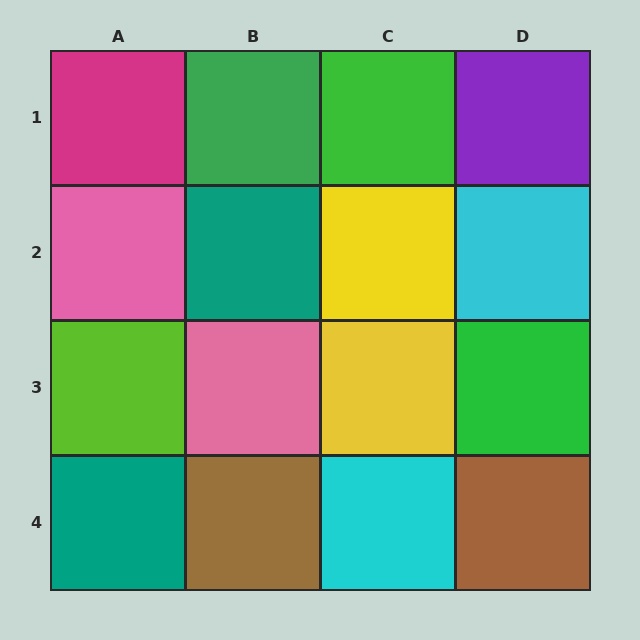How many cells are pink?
2 cells are pink.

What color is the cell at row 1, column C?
Green.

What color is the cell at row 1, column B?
Green.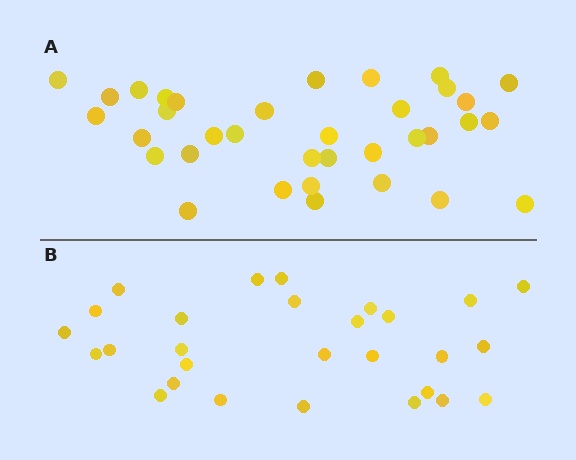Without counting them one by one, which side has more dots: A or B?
Region A (the top region) has more dots.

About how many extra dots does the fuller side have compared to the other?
Region A has roughly 8 or so more dots than region B.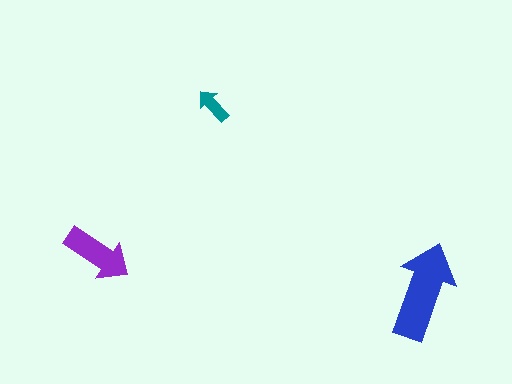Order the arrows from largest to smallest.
the blue one, the purple one, the teal one.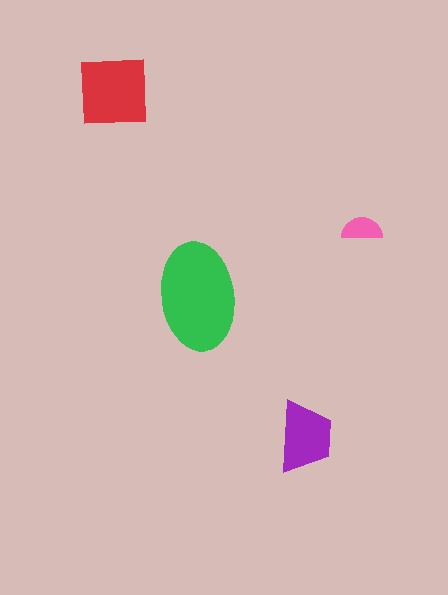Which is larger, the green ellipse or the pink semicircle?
The green ellipse.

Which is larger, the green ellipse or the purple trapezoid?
The green ellipse.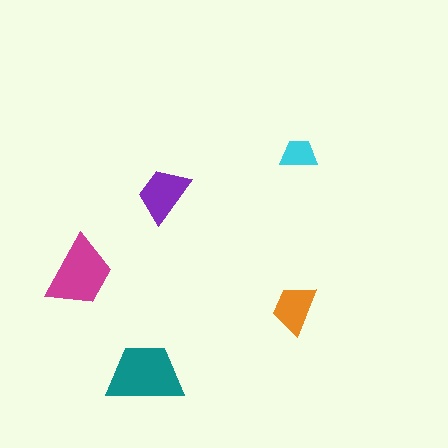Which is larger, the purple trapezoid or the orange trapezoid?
The purple one.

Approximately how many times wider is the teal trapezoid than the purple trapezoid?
About 1.5 times wider.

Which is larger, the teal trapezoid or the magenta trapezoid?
The teal one.